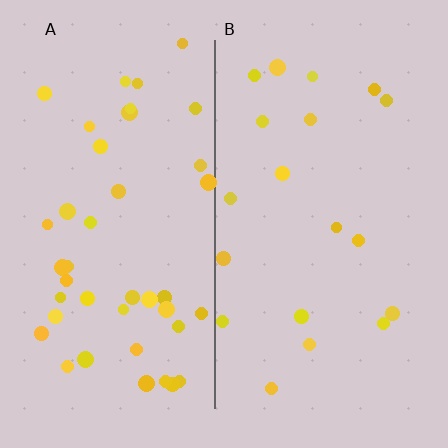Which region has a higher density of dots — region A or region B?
A (the left).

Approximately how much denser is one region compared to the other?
Approximately 2.2× — region A over region B.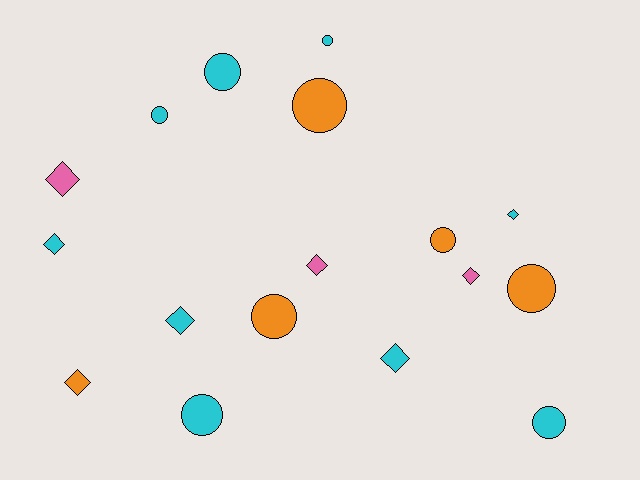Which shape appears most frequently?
Circle, with 9 objects.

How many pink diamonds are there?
There are 3 pink diamonds.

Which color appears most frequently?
Cyan, with 9 objects.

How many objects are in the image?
There are 17 objects.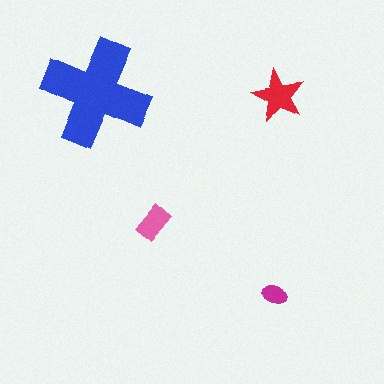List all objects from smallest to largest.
The magenta ellipse, the pink rectangle, the red star, the blue cross.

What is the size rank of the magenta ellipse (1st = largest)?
4th.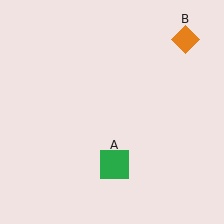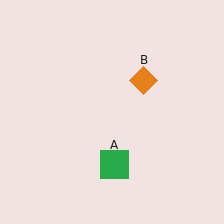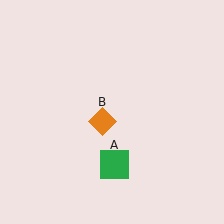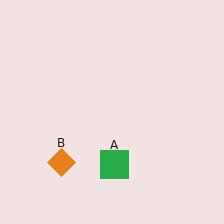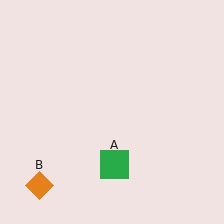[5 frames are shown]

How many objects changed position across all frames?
1 object changed position: orange diamond (object B).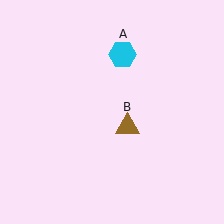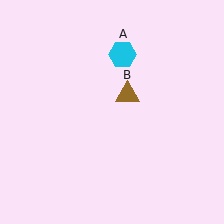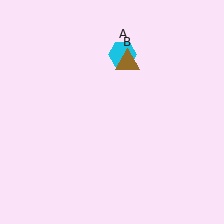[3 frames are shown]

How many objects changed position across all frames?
1 object changed position: brown triangle (object B).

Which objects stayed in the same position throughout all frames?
Cyan hexagon (object A) remained stationary.